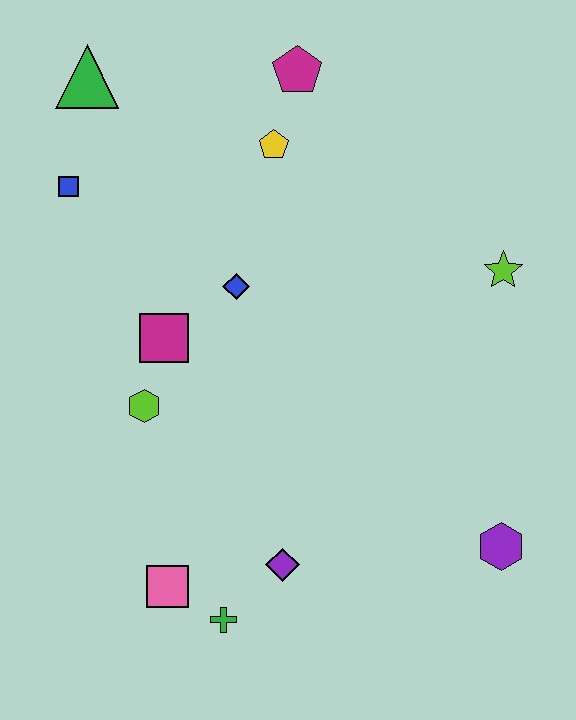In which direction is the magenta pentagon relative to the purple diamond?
The magenta pentagon is above the purple diamond.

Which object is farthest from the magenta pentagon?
The green cross is farthest from the magenta pentagon.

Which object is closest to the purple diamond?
The green cross is closest to the purple diamond.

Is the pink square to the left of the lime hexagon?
No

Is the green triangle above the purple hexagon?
Yes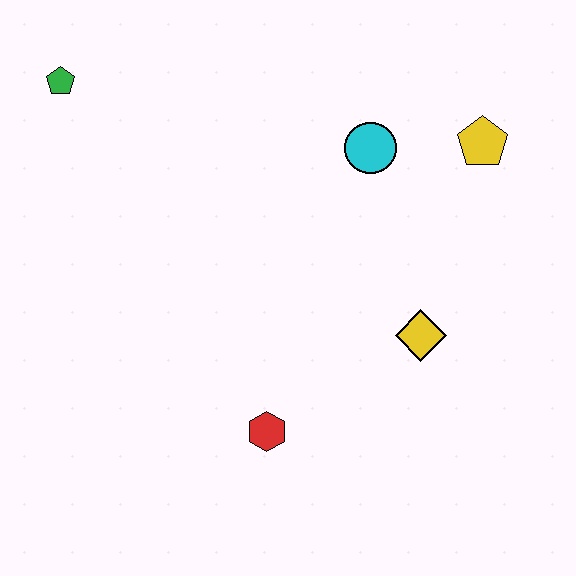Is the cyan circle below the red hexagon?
No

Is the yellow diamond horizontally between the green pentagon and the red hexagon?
No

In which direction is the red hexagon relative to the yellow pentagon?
The red hexagon is below the yellow pentagon.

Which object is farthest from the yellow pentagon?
The green pentagon is farthest from the yellow pentagon.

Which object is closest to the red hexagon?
The yellow diamond is closest to the red hexagon.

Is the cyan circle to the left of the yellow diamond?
Yes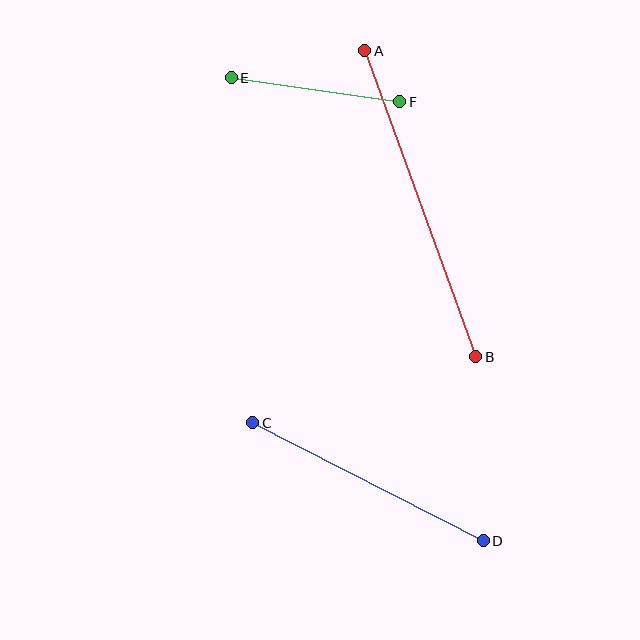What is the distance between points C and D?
The distance is approximately 259 pixels.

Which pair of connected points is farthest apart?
Points A and B are farthest apart.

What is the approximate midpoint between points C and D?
The midpoint is at approximately (368, 482) pixels.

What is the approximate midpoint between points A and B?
The midpoint is at approximately (420, 204) pixels.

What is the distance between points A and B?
The distance is approximately 325 pixels.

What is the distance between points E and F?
The distance is approximately 170 pixels.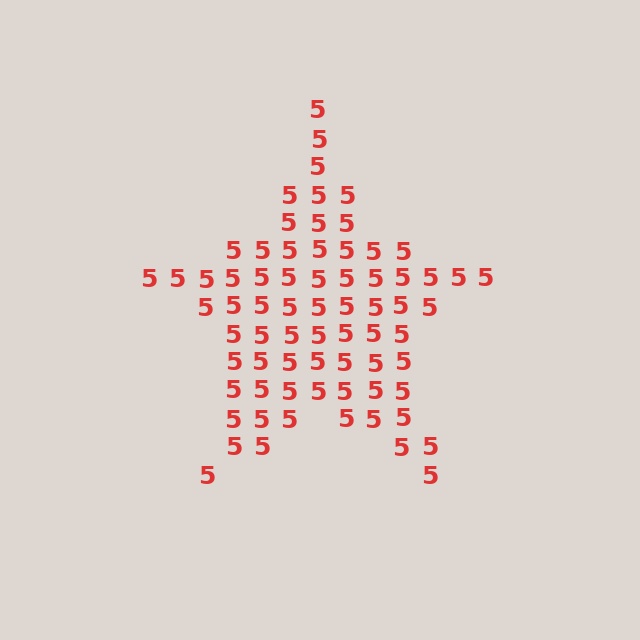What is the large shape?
The large shape is a star.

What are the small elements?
The small elements are digit 5's.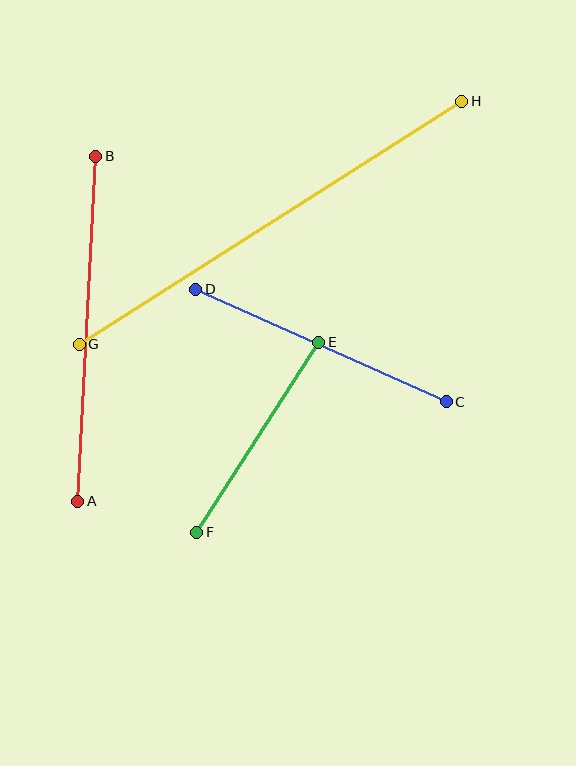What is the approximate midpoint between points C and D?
The midpoint is at approximately (321, 345) pixels.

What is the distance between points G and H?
The distance is approximately 453 pixels.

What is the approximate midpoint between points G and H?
The midpoint is at approximately (271, 223) pixels.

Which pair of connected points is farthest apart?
Points G and H are farthest apart.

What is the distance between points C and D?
The distance is approximately 275 pixels.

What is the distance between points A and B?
The distance is approximately 346 pixels.